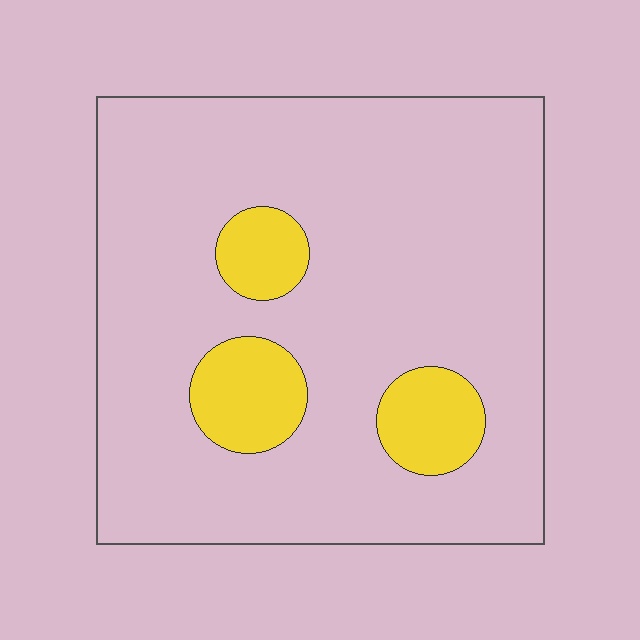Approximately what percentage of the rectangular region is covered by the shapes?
Approximately 15%.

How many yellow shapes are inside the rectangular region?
3.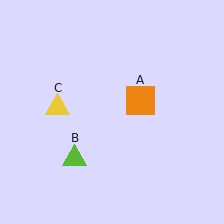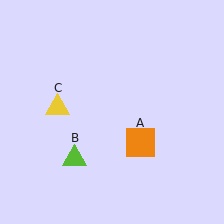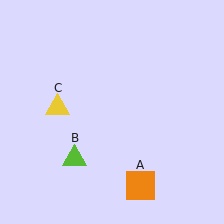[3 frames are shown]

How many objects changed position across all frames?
1 object changed position: orange square (object A).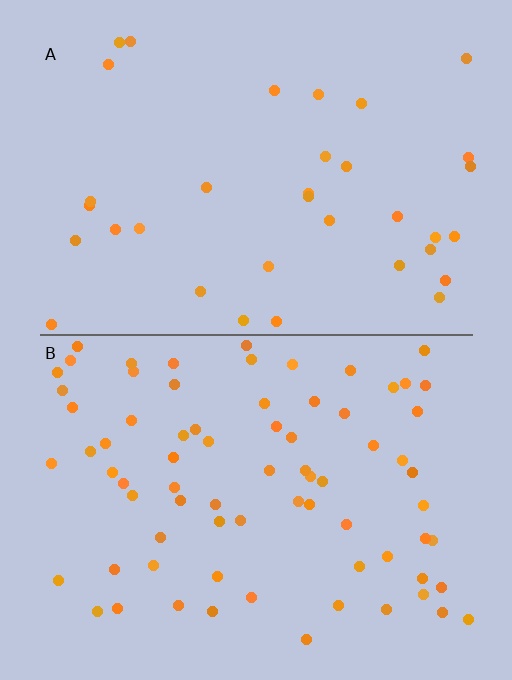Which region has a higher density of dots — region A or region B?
B (the bottom).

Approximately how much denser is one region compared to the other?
Approximately 2.2× — region B over region A.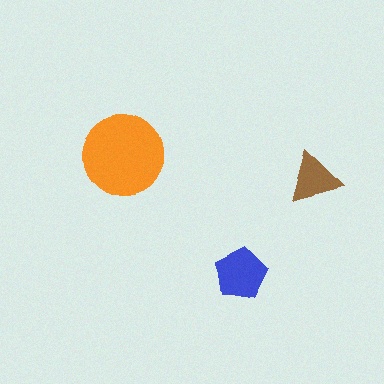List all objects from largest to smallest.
The orange circle, the blue pentagon, the brown triangle.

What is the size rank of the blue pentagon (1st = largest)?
2nd.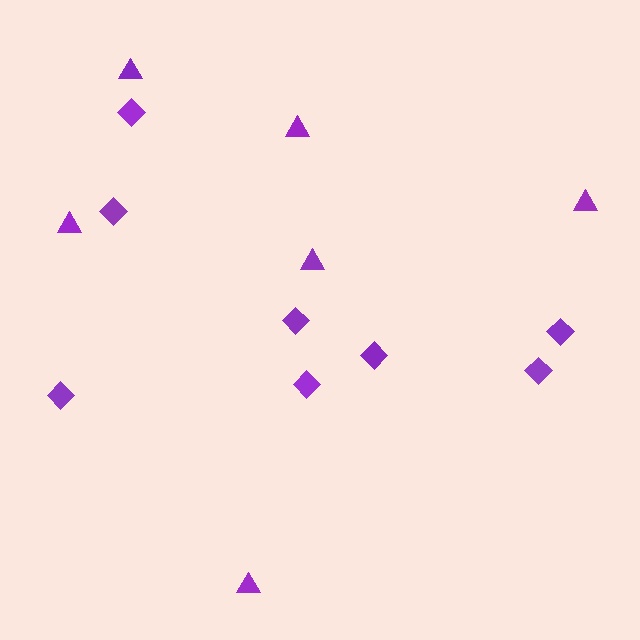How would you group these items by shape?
There are 2 groups: one group of triangles (6) and one group of diamonds (8).